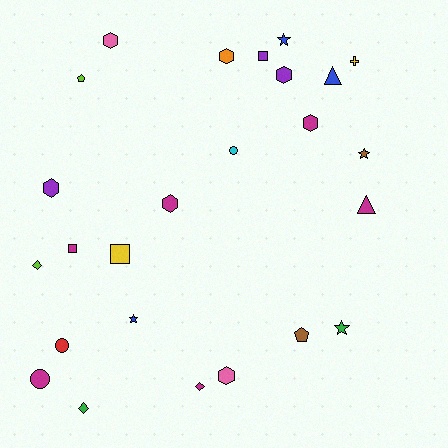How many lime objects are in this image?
There are 2 lime objects.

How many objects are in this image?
There are 25 objects.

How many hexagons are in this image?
There are 7 hexagons.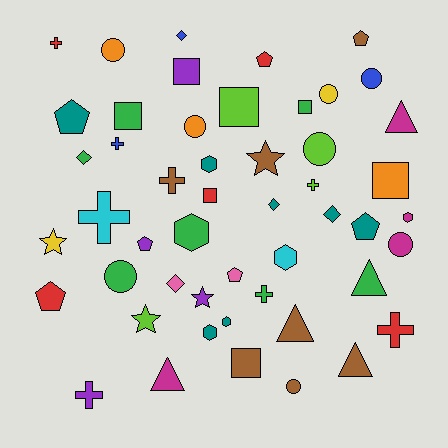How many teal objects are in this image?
There are 7 teal objects.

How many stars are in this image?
There are 4 stars.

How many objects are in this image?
There are 50 objects.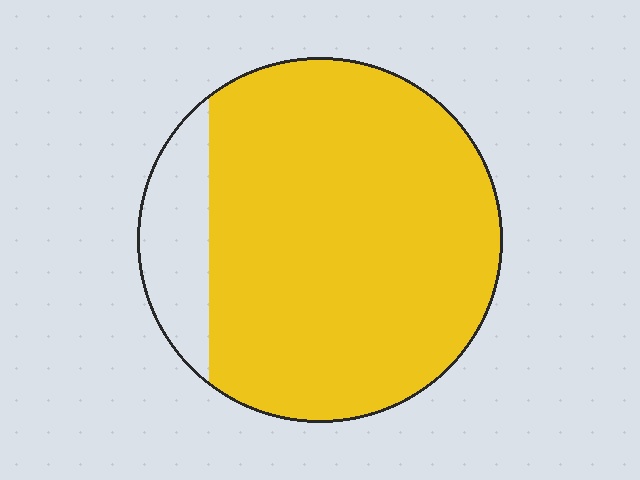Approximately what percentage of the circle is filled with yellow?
Approximately 85%.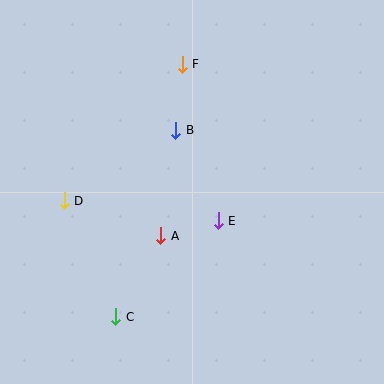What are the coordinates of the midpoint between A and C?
The midpoint between A and C is at (138, 276).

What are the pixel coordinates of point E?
Point E is at (218, 221).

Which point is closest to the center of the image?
Point E at (218, 221) is closest to the center.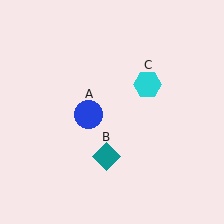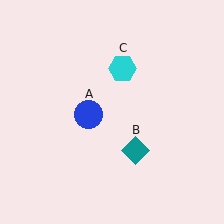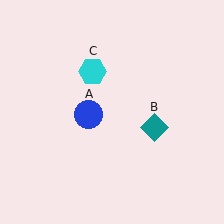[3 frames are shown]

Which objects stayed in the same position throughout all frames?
Blue circle (object A) remained stationary.